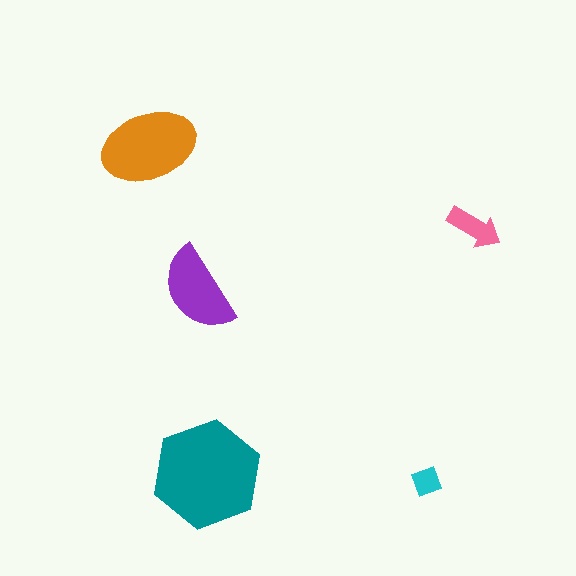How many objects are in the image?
There are 5 objects in the image.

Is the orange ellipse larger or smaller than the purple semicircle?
Larger.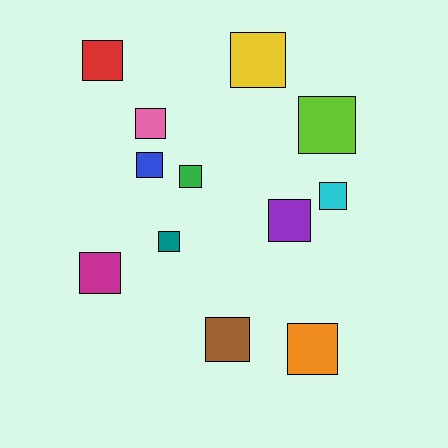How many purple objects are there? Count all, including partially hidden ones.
There is 1 purple object.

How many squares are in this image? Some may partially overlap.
There are 12 squares.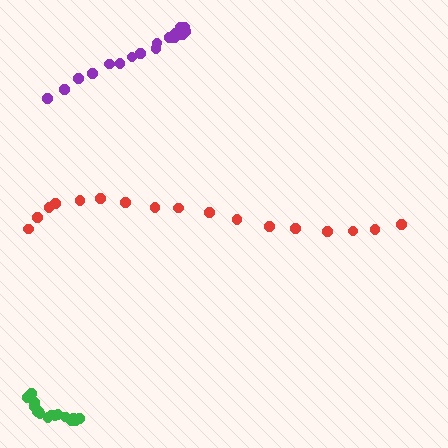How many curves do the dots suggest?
There are 3 distinct paths.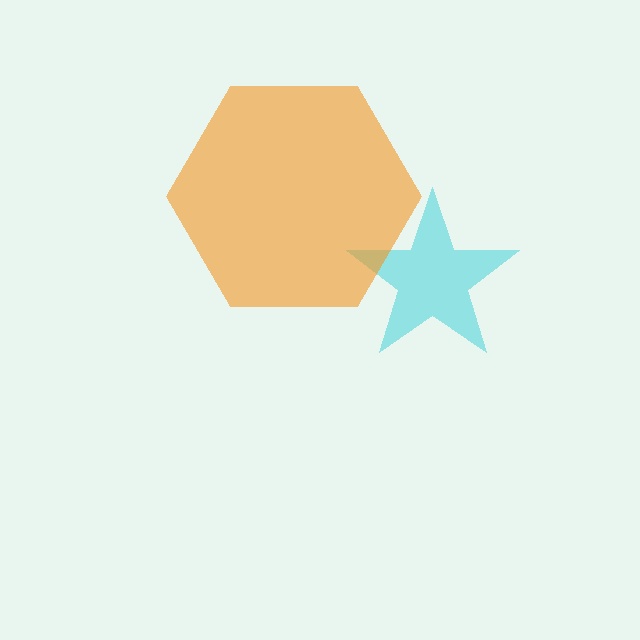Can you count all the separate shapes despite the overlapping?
Yes, there are 2 separate shapes.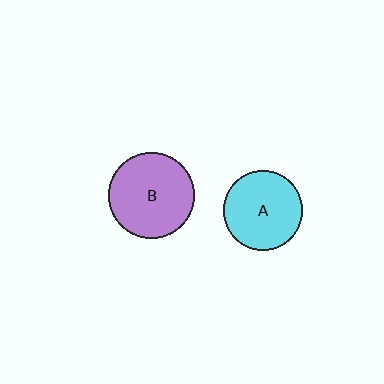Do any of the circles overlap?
No, none of the circles overlap.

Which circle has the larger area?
Circle B (purple).